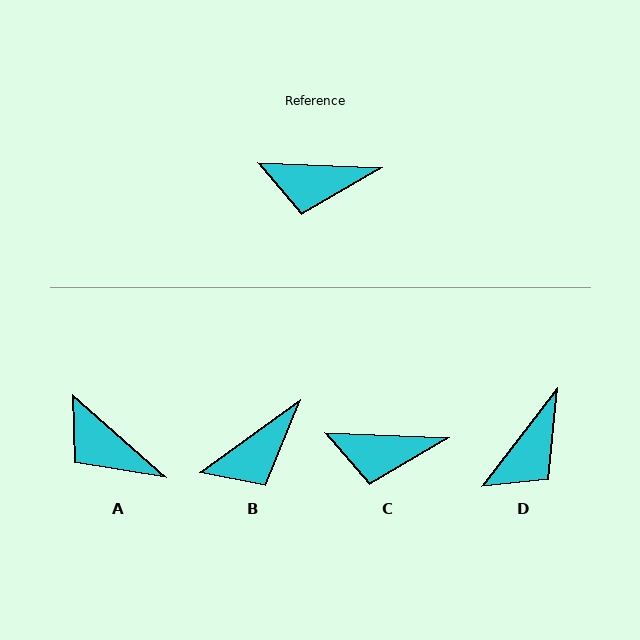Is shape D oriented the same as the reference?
No, it is off by about 55 degrees.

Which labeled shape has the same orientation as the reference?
C.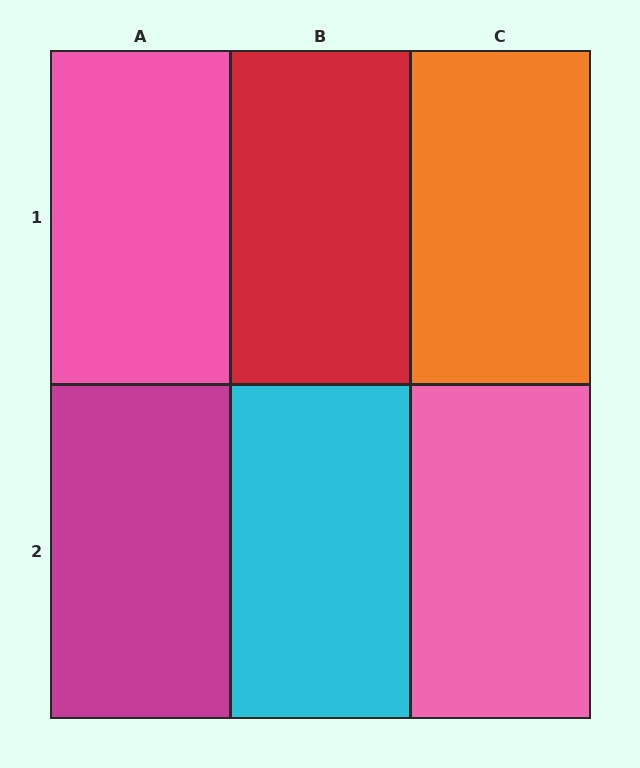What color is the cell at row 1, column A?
Pink.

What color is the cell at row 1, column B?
Red.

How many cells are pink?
2 cells are pink.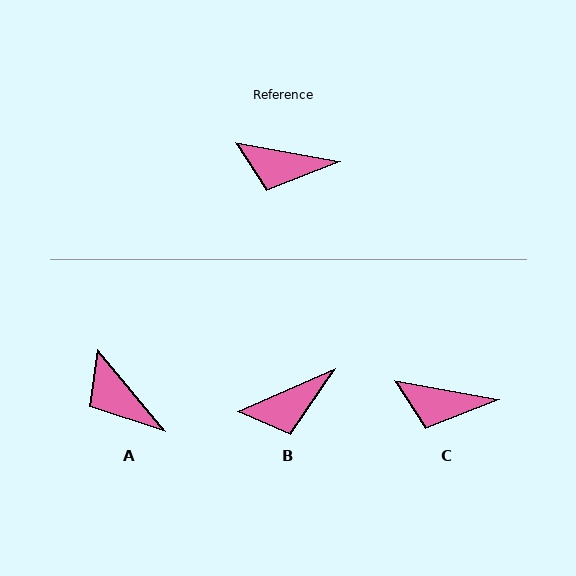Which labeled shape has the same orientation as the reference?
C.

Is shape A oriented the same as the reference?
No, it is off by about 40 degrees.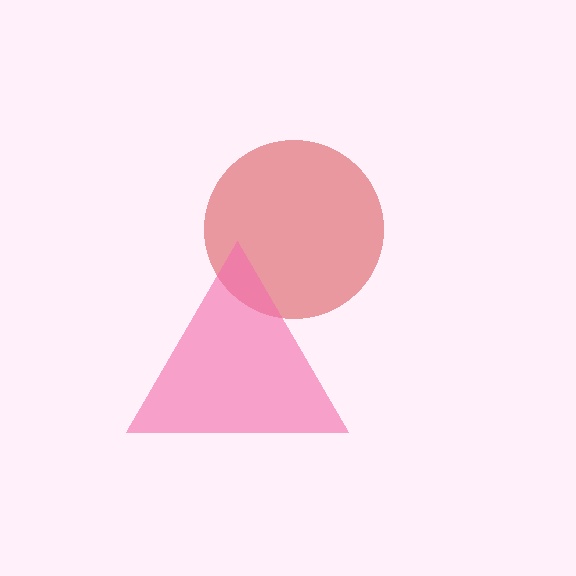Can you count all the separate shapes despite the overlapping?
Yes, there are 2 separate shapes.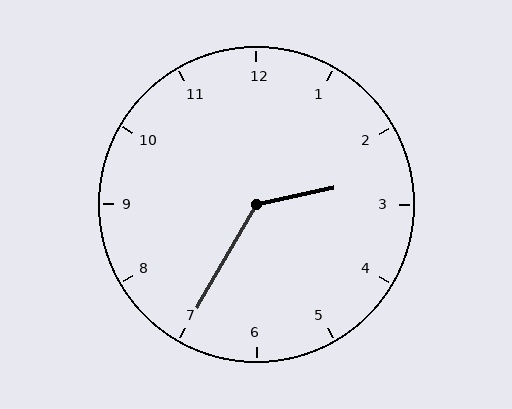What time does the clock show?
2:35.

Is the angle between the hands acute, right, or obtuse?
It is obtuse.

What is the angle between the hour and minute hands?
Approximately 132 degrees.